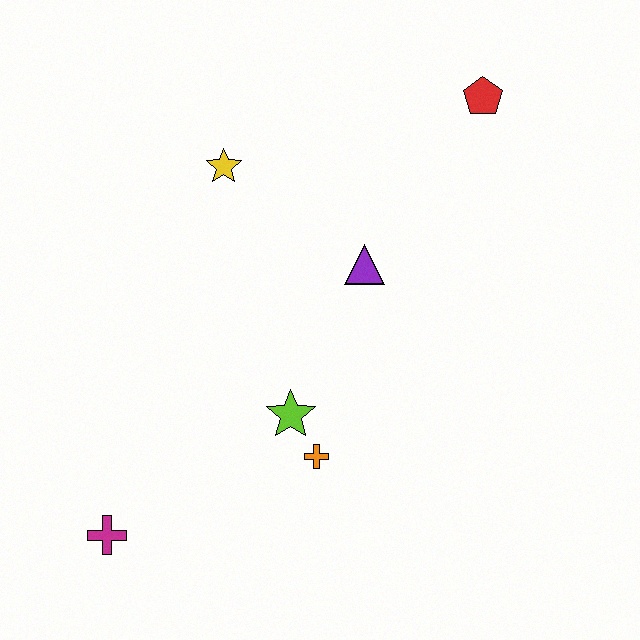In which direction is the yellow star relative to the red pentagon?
The yellow star is to the left of the red pentagon.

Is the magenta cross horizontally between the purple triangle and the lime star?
No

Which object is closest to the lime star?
The orange cross is closest to the lime star.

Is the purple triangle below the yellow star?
Yes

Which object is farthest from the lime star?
The red pentagon is farthest from the lime star.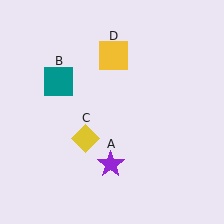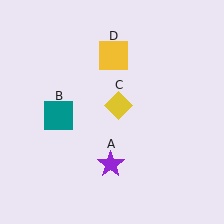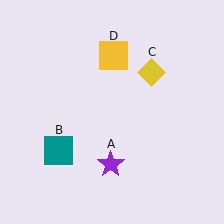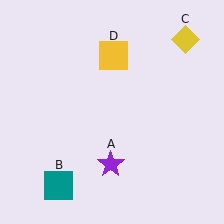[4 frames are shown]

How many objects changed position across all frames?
2 objects changed position: teal square (object B), yellow diamond (object C).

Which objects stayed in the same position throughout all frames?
Purple star (object A) and yellow square (object D) remained stationary.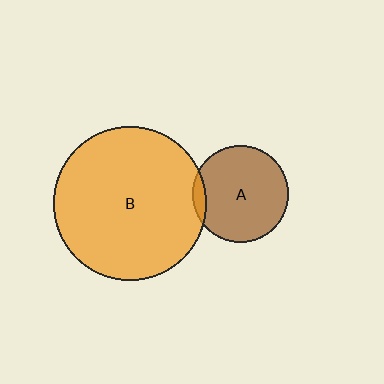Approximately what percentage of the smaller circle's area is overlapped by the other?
Approximately 5%.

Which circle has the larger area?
Circle B (orange).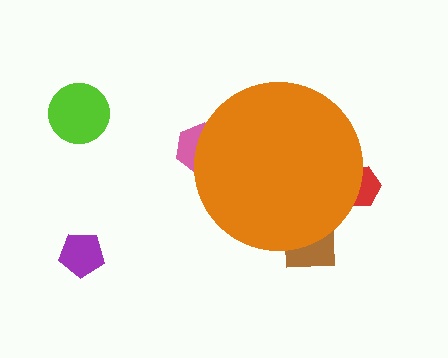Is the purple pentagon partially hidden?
No, the purple pentagon is fully visible.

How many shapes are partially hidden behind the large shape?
3 shapes are partially hidden.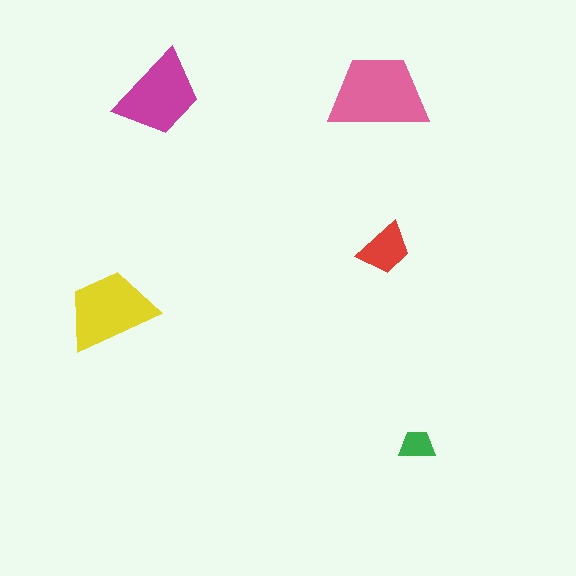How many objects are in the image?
There are 5 objects in the image.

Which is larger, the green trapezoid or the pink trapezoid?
The pink one.